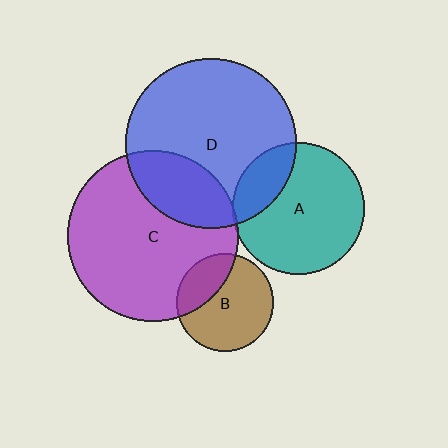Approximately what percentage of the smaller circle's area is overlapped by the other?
Approximately 30%.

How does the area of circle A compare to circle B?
Approximately 1.8 times.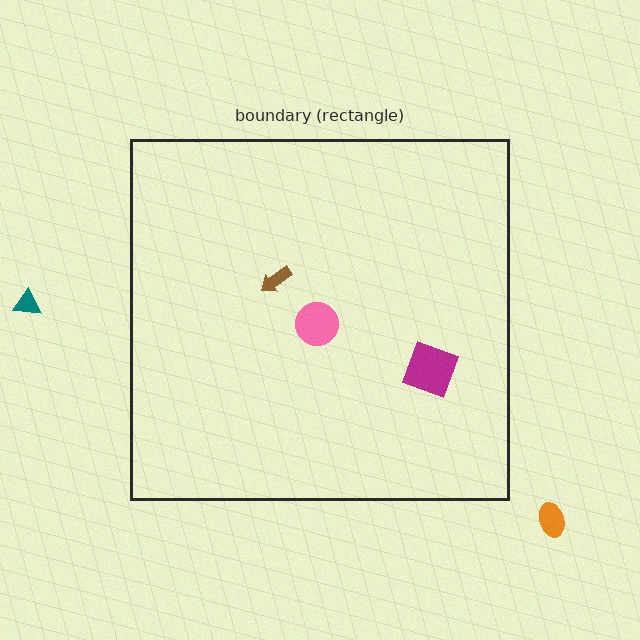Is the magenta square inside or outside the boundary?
Inside.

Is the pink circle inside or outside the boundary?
Inside.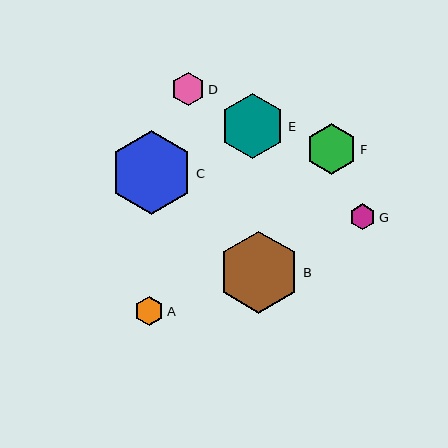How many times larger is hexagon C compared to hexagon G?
Hexagon C is approximately 3.2 times the size of hexagon G.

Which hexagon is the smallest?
Hexagon G is the smallest with a size of approximately 26 pixels.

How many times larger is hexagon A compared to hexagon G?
Hexagon A is approximately 1.1 times the size of hexagon G.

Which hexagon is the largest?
Hexagon C is the largest with a size of approximately 83 pixels.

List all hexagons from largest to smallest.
From largest to smallest: C, B, E, F, D, A, G.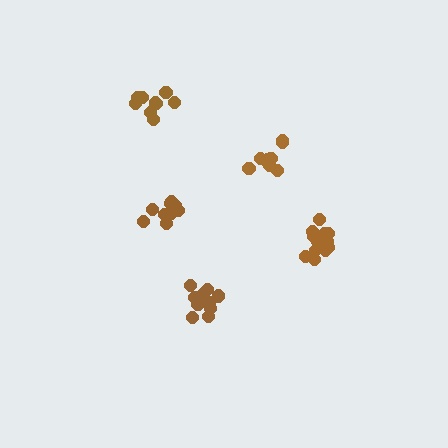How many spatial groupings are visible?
There are 5 spatial groupings.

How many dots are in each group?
Group 1: 10 dots, Group 2: 10 dots, Group 3: 14 dots, Group 4: 9 dots, Group 5: 9 dots (52 total).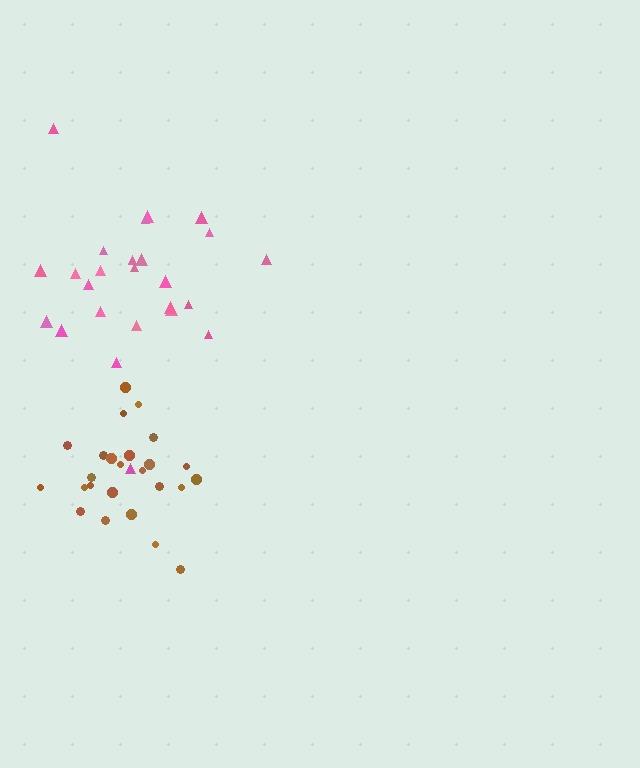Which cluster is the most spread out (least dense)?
Pink.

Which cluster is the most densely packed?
Brown.